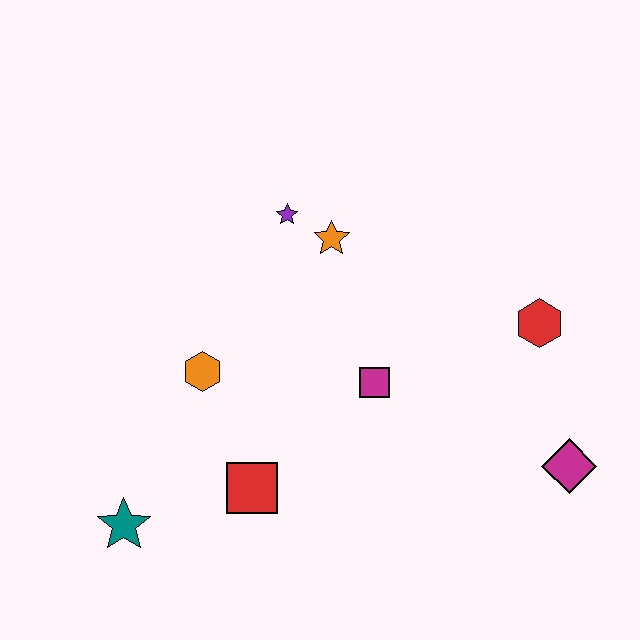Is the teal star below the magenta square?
Yes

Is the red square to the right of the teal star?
Yes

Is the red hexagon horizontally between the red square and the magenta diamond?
Yes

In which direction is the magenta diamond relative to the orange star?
The magenta diamond is to the right of the orange star.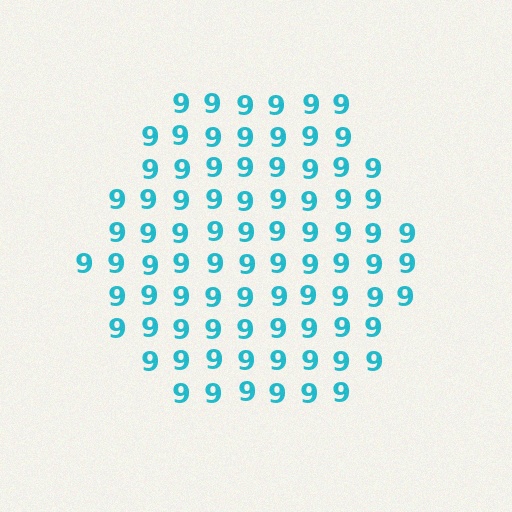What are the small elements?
The small elements are digit 9's.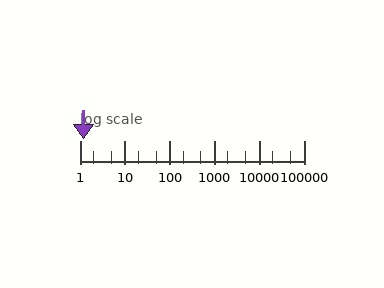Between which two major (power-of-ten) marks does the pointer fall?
The pointer is between 1 and 10.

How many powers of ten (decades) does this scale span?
The scale spans 5 decades, from 1 to 100000.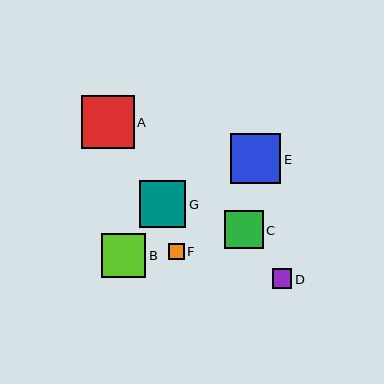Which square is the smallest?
Square F is the smallest with a size of approximately 16 pixels.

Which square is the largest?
Square A is the largest with a size of approximately 53 pixels.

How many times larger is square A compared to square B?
Square A is approximately 1.2 times the size of square B.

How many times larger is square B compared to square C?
Square B is approximately 1.1 times the size of square C.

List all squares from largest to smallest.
From largest to smallest: A, E, G, B, C, D, F.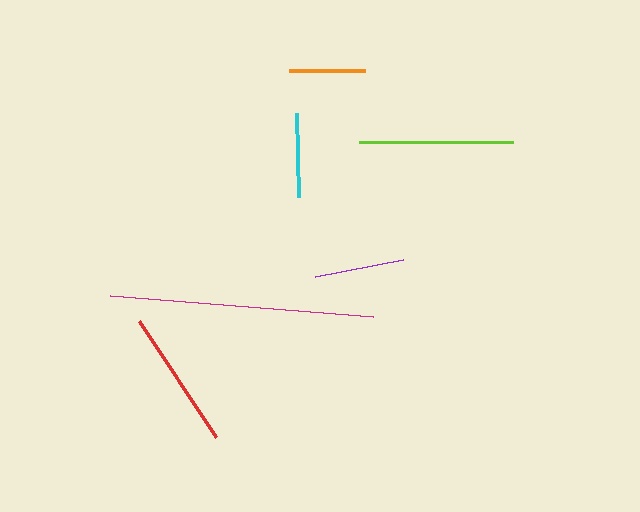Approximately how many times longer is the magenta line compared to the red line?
The magenta line is approximately 1.9 times the length of the red line.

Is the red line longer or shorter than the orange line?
The red line is longer than the orange line.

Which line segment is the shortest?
The orange line is the shortest at approximately 76 pixels.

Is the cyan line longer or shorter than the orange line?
The cyan line is longer than the orange line.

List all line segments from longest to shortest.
From longest to shortest: magenta, lime, red, purple, cyan, orange.